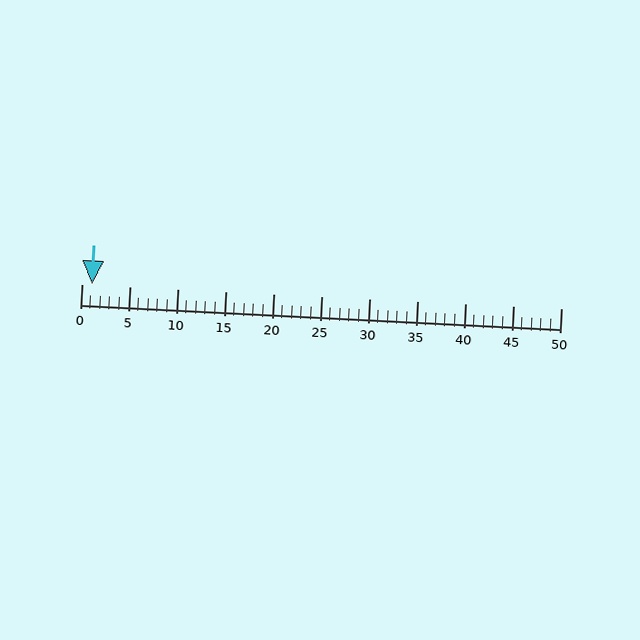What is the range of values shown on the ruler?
The ruler shows values from 0 to 50.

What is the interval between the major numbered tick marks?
The major tick marks are spaced 5 units apart.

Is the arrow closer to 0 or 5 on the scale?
The arrow is closer to 0.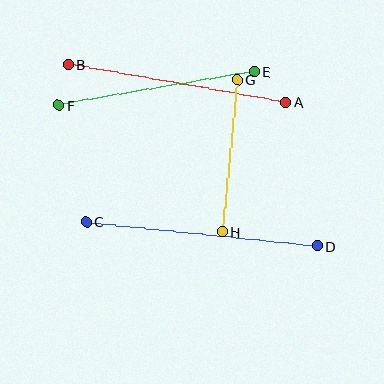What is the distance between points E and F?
The distance is approximately 199 pixels.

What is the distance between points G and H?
The distance is approximately 153 pixels.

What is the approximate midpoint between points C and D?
The midpoint is at approximately (202, 234) pixels.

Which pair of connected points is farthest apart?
Points C and D are farthest apart.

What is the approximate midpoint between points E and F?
The midpoint is at approximately (156, 89) pixels.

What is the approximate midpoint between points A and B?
The midpoint is at approximately (177, 83) pixels.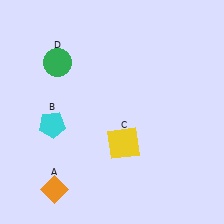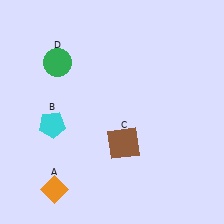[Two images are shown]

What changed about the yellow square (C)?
In Image 1, C is yellow. In Image 2, it changed to brown.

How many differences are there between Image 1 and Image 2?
There is 1 difference between the two images.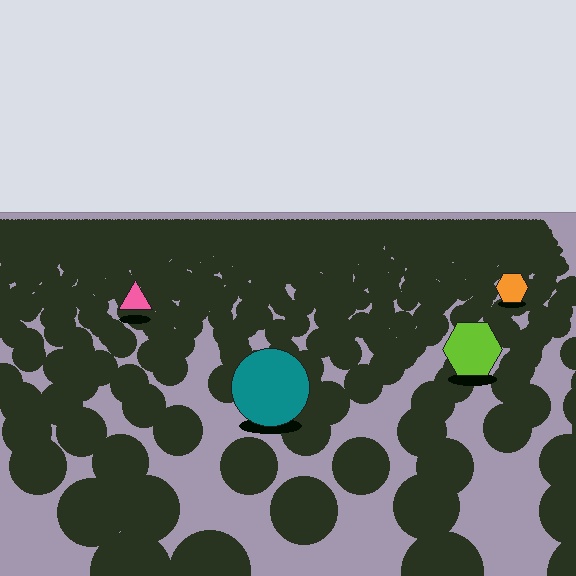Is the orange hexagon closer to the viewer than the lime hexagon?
No. The lime hexagon is closer — you can tell from the texture gradient: the ground texture is coarser near it.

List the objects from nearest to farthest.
From nearest to farthest: the teal circle, the lime hexagon, the pink triangle, the orange hexagon.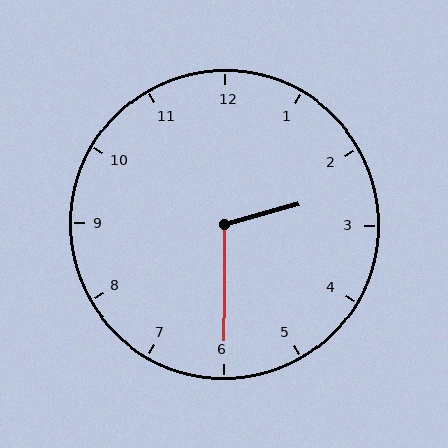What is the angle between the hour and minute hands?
Approximately 105 degrees.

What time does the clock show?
2:30.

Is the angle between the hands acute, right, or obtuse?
It is obtuse.